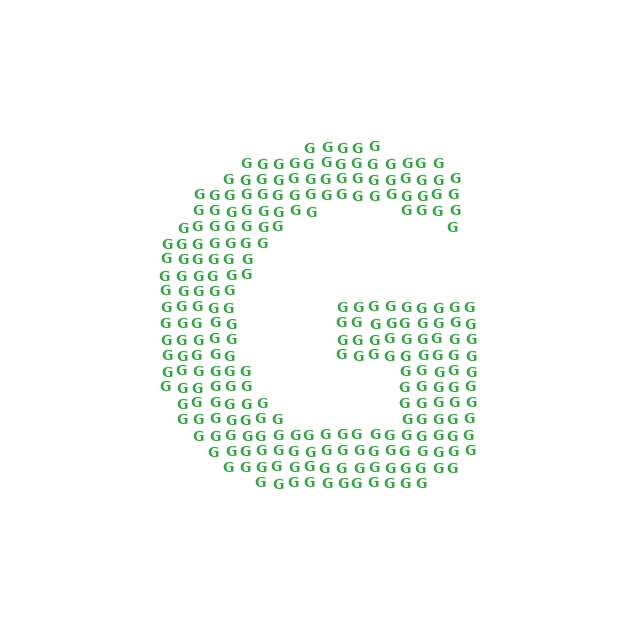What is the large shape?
The large shape is the letter G.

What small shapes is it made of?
It is made of small letter G's.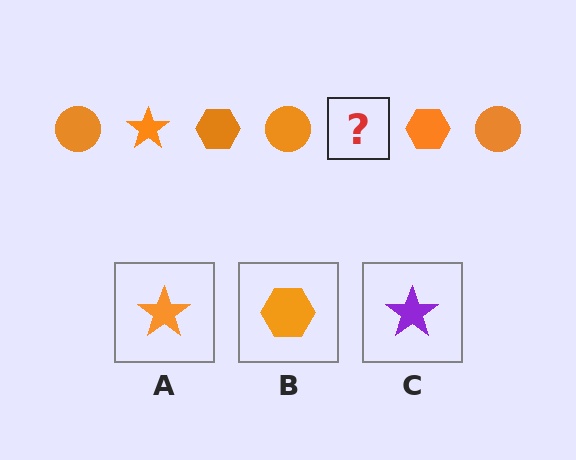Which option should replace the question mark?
Option A.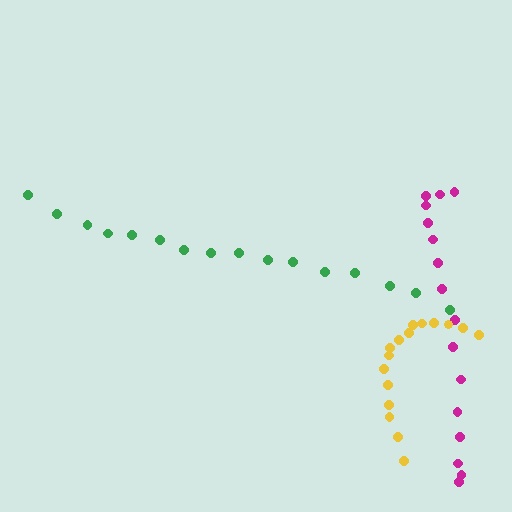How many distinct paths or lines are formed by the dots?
There are 3 distinct paths.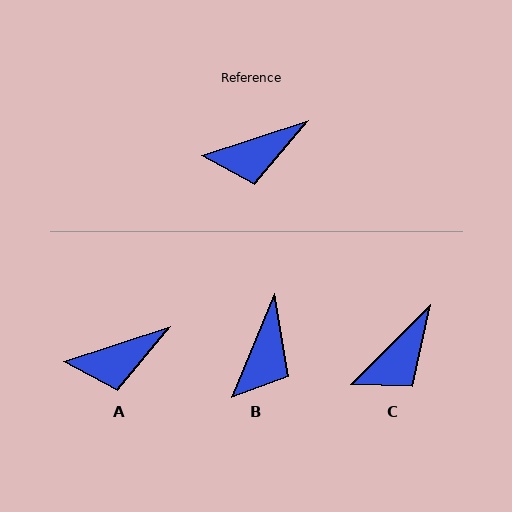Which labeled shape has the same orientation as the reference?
A.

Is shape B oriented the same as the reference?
No, it is off by about 50 degrees.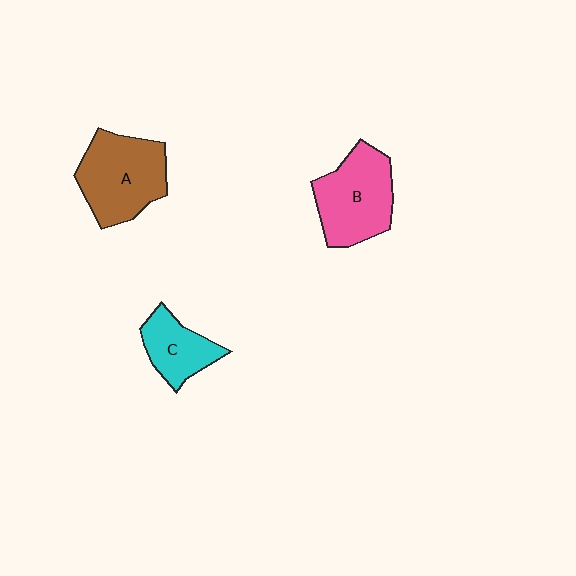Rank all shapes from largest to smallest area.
From largest to smallest: A (brown), B (pink), C (cyan).